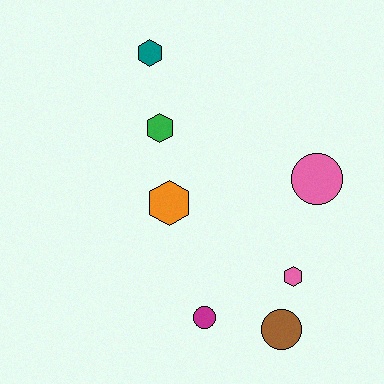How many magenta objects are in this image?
There is 1 magenta object.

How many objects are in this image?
There are 7 objects.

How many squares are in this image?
There are no squares.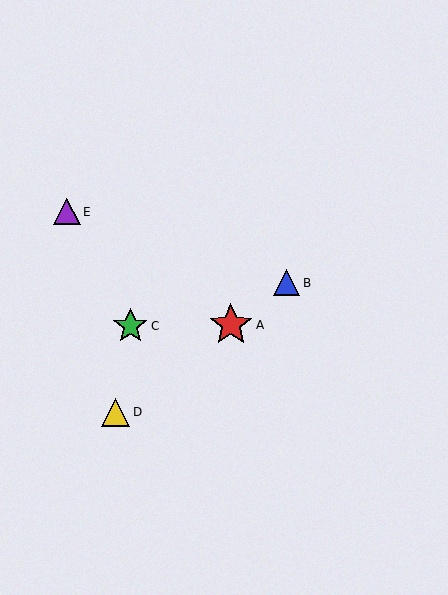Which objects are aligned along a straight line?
Objects A, B, D are aligned along a straight line.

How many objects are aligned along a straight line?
3 objects (A, B, D) are aligned along a straight line.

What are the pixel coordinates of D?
Object D is at (116, 412).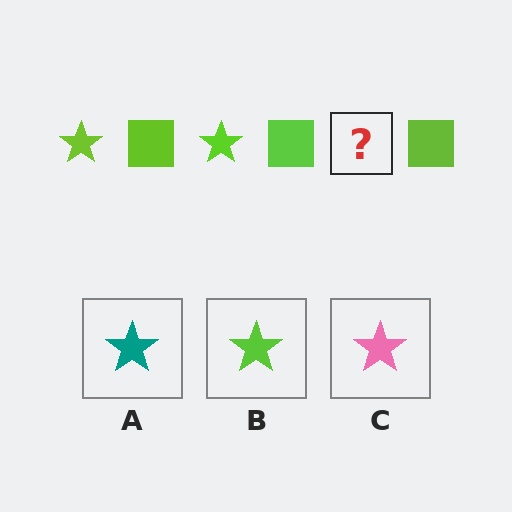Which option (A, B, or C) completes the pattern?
B.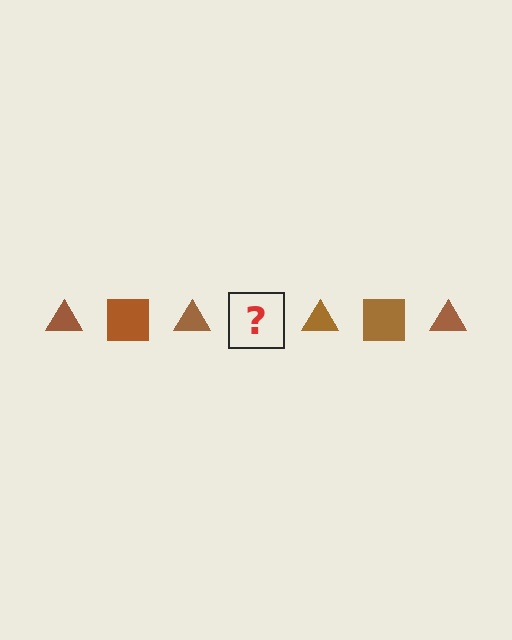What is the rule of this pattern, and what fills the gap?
The rule is that the pattern cycles through triangle, square shapes in brown. The gap should be filled with a brown square.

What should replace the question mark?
The question mark should be replaced with a brown square.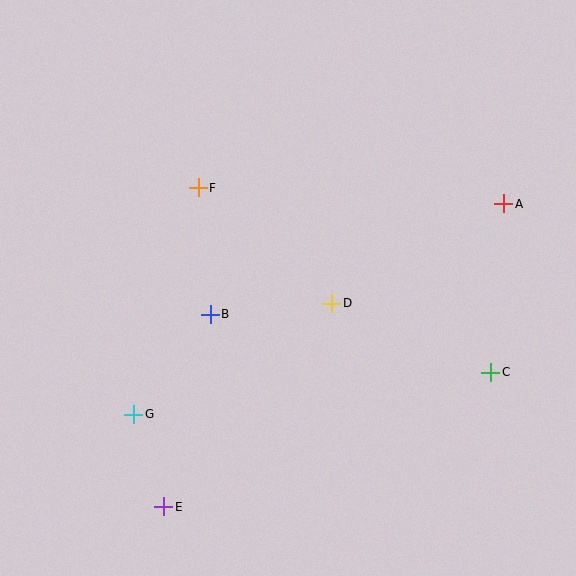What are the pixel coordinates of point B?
Point B is at (210, 314).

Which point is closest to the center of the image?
Point D at (332, 303) is closest to the center.